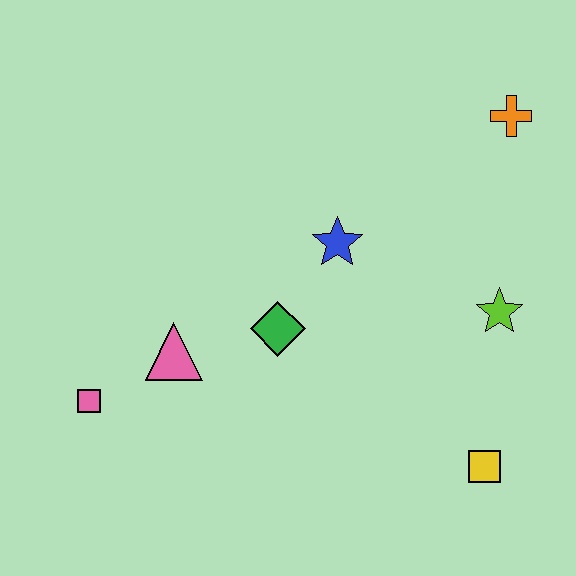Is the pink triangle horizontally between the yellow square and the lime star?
No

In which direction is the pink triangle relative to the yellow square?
The pink triangle is to the left of the yellow square.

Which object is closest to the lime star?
The yellow square is closest to the lime star.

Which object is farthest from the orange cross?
The pink square is farthest from the orange cross.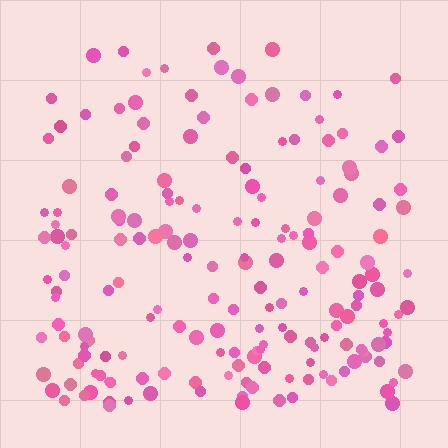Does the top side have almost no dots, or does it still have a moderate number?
Still a moderate number, just noticeably fewer than the bottom.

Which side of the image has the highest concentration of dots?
The bottom.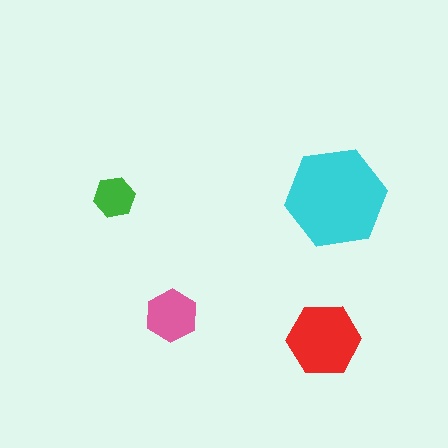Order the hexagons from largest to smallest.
the cyan one, the red one, the pink one, the green one.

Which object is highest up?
The green hexagon is topmost.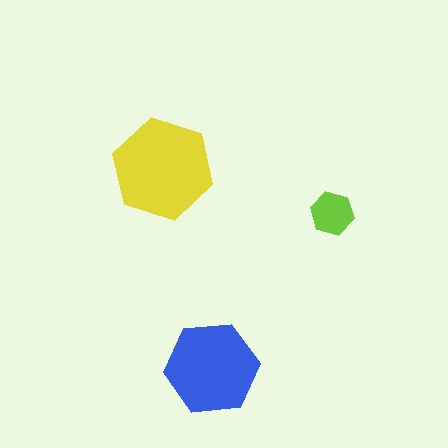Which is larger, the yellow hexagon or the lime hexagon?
The yellow one.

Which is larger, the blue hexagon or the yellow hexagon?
The yellow one.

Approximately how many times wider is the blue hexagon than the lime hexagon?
About 2 times wider.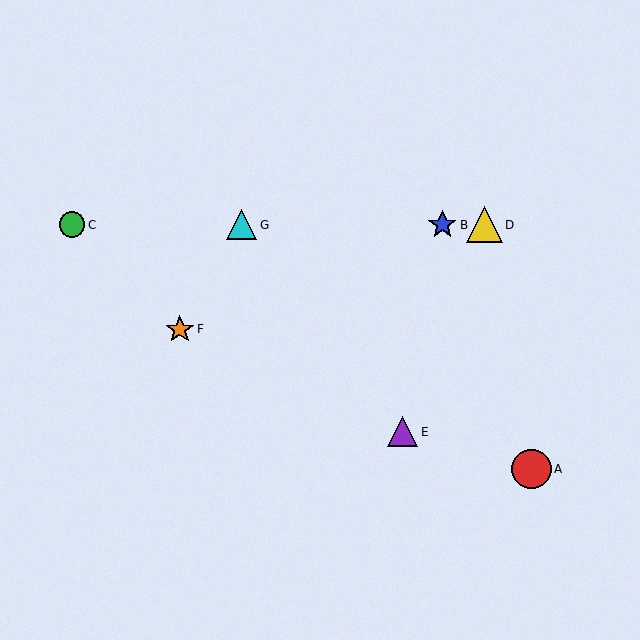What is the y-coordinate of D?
Object D is at y≈225.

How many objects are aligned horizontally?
4 objects (B, C, D, G) are aligned horizontally.